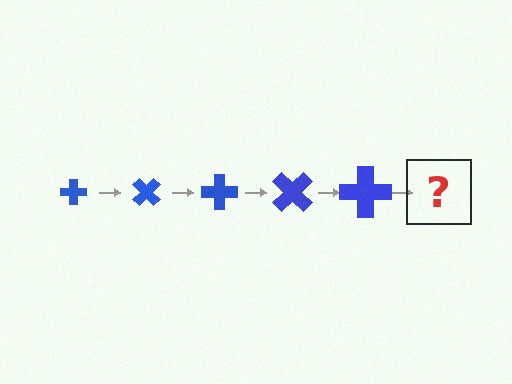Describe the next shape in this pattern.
It should be a cross, larger than the previous one and rotated 225 degrees from the start.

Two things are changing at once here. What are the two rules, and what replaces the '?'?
The two rules are that the cross grows larger each step and it rotates 45 degrees each step. The '?' should be a cross, larger than the previous one and rotated 225 degrees from the start.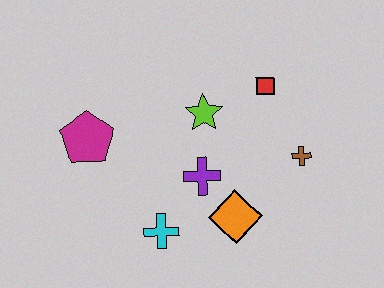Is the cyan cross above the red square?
No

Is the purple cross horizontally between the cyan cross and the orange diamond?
Yes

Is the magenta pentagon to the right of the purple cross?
No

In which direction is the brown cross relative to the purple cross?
The brown cross is to the right of the purple cross.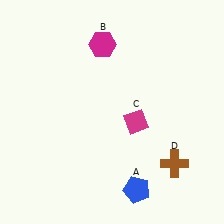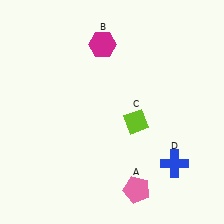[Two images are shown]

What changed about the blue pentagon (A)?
In Image 1, A is blue. In Image 2, it changed to pink.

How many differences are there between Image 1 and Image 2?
There are 3 differences between the two images.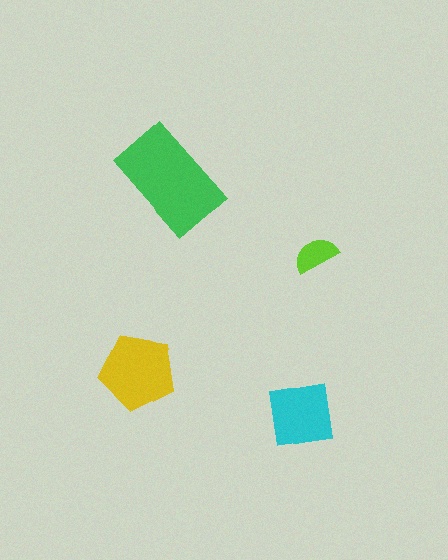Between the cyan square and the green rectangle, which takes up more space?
The green rectangle.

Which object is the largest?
The green rectangle.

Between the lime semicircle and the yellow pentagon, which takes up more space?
The yellow pentagon.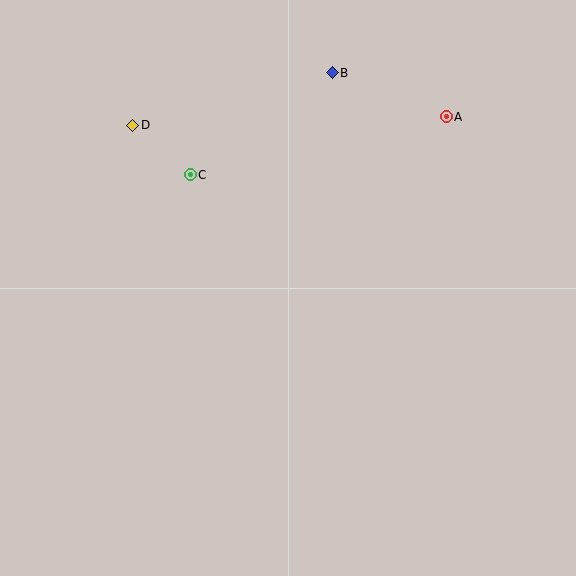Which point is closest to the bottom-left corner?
Point C is closest to the bottom-left corner.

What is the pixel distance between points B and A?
The distance between B and A is 122 pixels.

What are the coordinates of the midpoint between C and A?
The midpoint between C and A is at (318, 146).